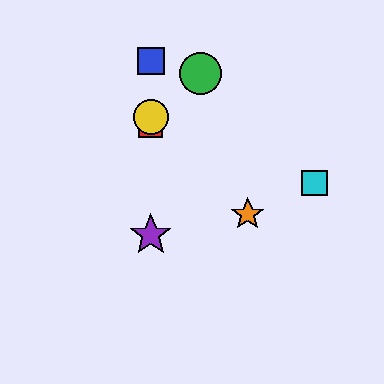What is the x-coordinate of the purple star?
The purple star is at x≈151.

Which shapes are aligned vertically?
The red square, the blue square, the yellow circle, the purple star are aligned vertically.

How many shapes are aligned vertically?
4 shapes (the red square, the blue square, the yellow circle, the purple star) are aligned vertically.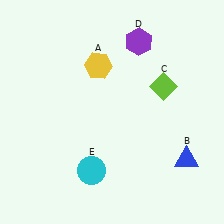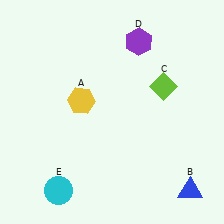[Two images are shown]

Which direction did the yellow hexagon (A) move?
The yellow hexagon (A) moved down.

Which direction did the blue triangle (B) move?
The blue triangle (B) moved down.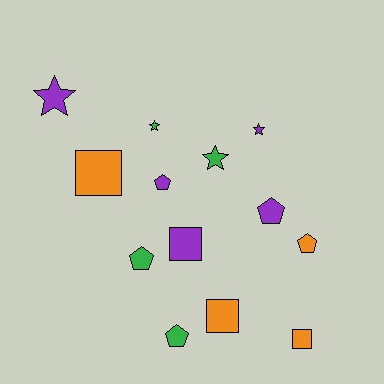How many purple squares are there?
There is 1 purple square.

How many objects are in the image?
There are 13 objects.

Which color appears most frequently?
Purple, with 5 objects.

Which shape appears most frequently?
Pentagon, with 5 objects.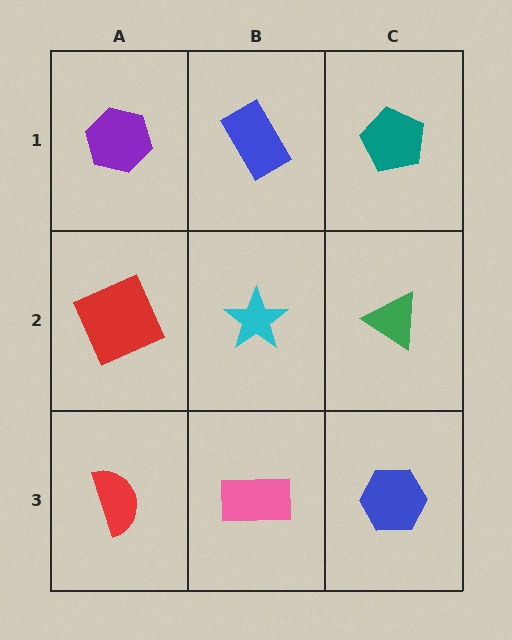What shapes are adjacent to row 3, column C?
A green triangle (row 2, column C), a pink rectangle (row 3, column B).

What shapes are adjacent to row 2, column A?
A purple hexagon (row 1, column A), a red semicircle (row 3, column A), a cyan star (row 2, column B).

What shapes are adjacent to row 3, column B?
A cyan star (row 2, column B), a red semicircle (row 3, column A), a blue hexagon (row 3, column C).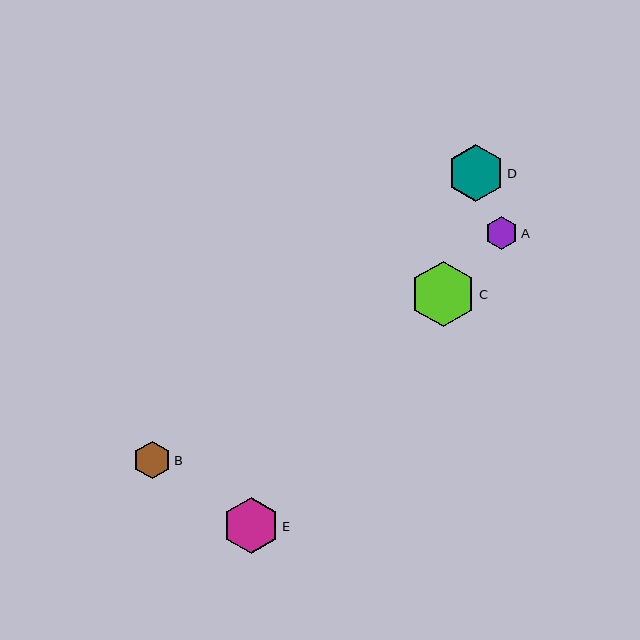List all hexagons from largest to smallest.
From largest to smallest: C, D, E, B, A.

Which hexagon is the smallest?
Hexagon A is the smallest with a size of approximately 32 pixels.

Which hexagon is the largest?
Hexagon C is the largest with a size of approximately 65 pixels.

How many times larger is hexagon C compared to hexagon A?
Hexagon C is approximately 2.0 times the size of hexagon A.